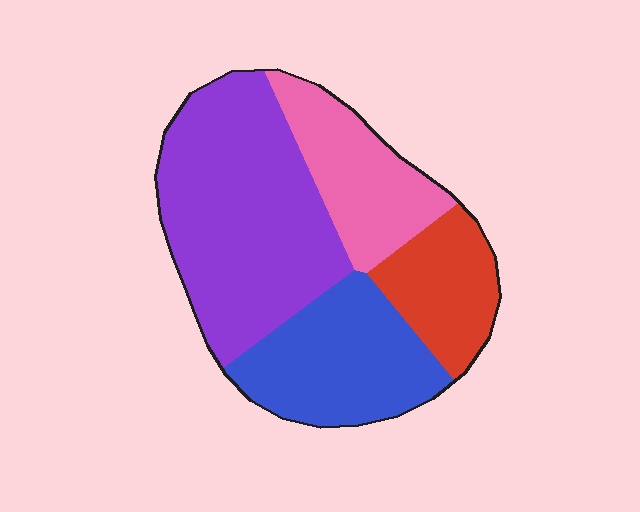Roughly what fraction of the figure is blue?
Blue covers 24% of the figure.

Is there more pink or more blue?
Blue.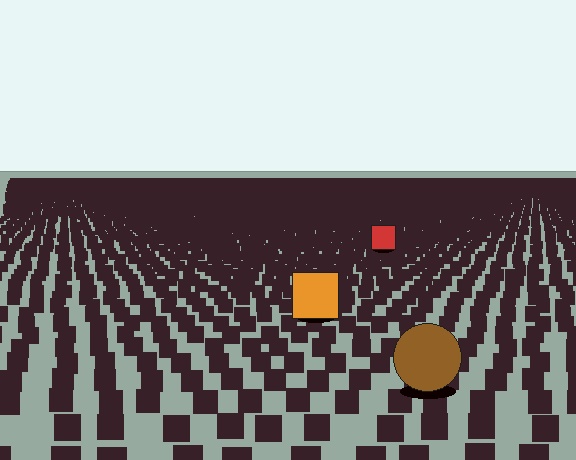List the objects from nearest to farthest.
From nearest to farthest: the brown circle, the orange square, the red square.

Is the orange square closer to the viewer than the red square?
Yes. The orange square is closer — you can tell from the texture gradient: the ground texture is coarser near it.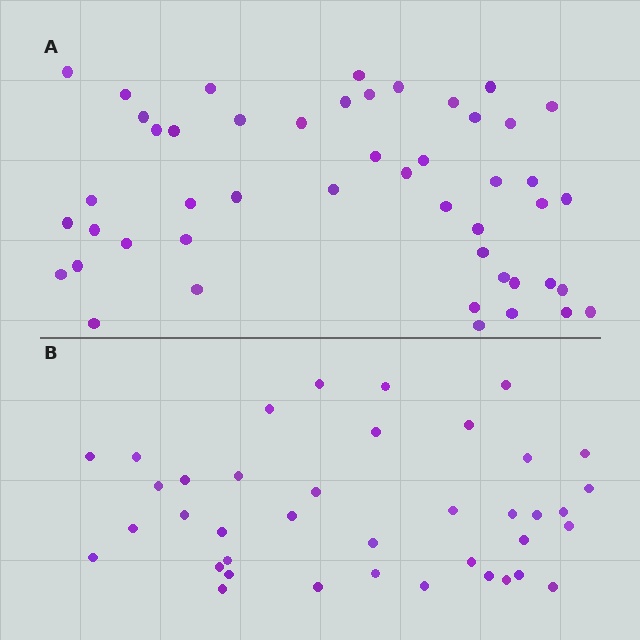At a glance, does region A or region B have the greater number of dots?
Region A (the top region) has more dots.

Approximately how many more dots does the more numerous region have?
Region A has roughly 8 or so more dots than region B.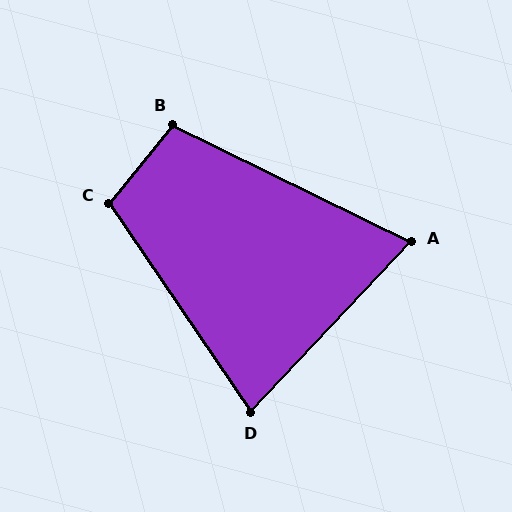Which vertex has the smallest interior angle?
A, at approximately 73 degrees.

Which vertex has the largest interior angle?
C, at approximately 107 degrees.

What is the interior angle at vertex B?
Approximately 103 degrees (obtuse).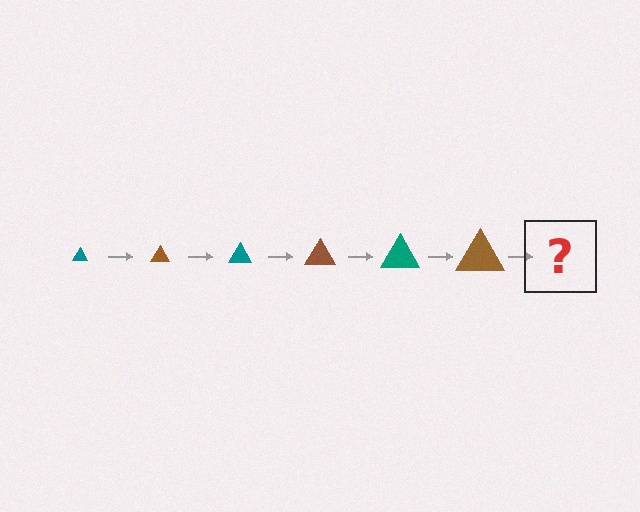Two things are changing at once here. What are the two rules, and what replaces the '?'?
The two rules are that the triangle grows larger each step and the color cycles through teal and brown. The '?' should be a teal triangle, larger than the previous one.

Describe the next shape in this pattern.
It should be a teal triangle, larger than the previous one.